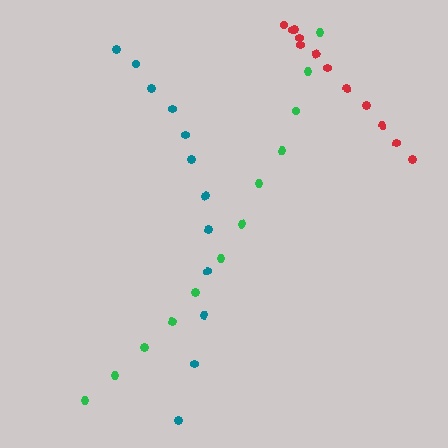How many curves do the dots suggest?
There are 3 distinct paths.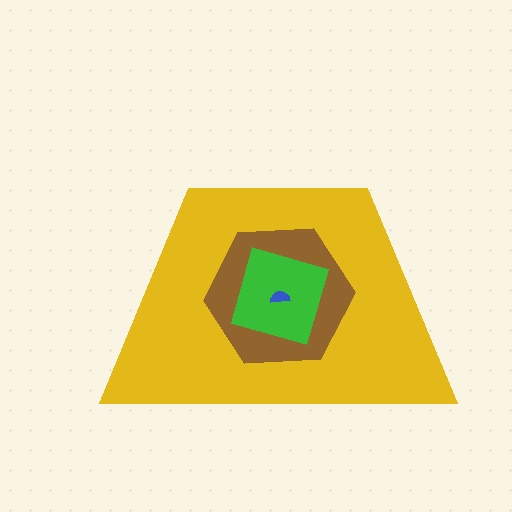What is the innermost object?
The blue semicircle.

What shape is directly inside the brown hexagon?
The green square.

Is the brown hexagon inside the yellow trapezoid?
Yes.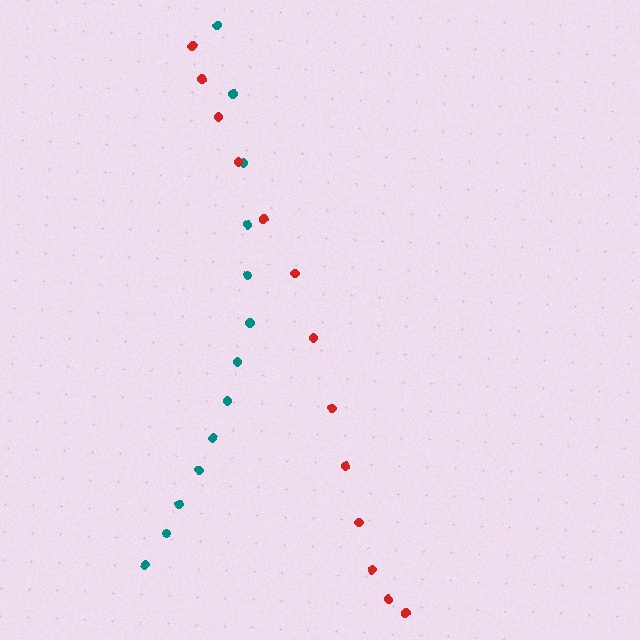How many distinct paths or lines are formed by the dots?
There are 2 distinct paths.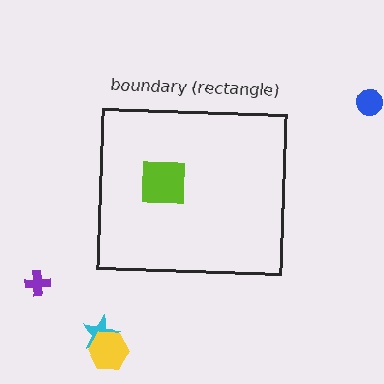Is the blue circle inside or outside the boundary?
Outside.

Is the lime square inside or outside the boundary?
Inside.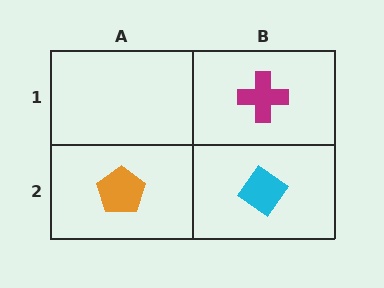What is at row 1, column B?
A magenta cross.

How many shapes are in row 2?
2 shapes.